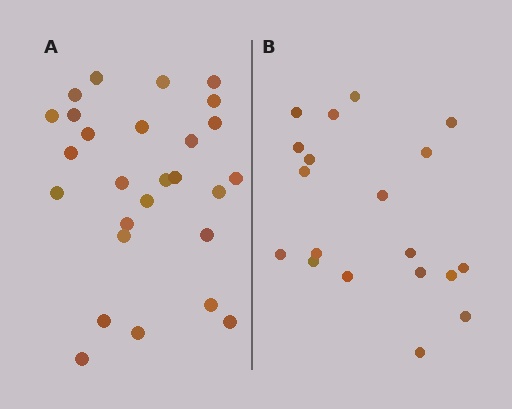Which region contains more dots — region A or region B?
Region A (the left region) has more dots.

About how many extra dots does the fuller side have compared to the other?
Region A has roughly 8 or so more dots than region B.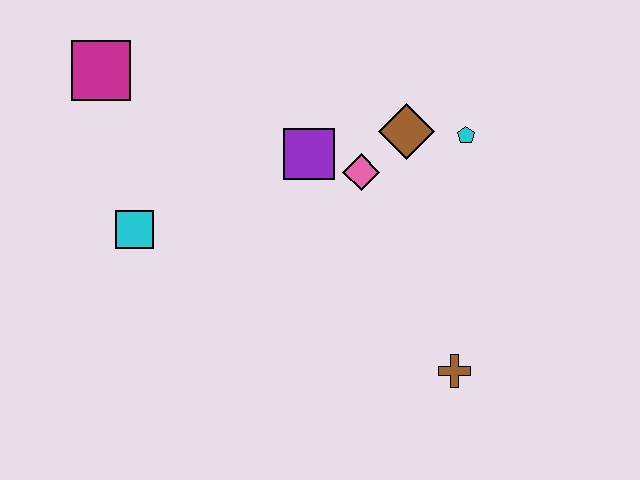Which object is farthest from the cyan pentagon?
The magenta square is farthest from the cyan pentagon.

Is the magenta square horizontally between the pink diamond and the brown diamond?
No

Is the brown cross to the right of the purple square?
Yes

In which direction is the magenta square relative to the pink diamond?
The magenta square is to the left of the pink diamond.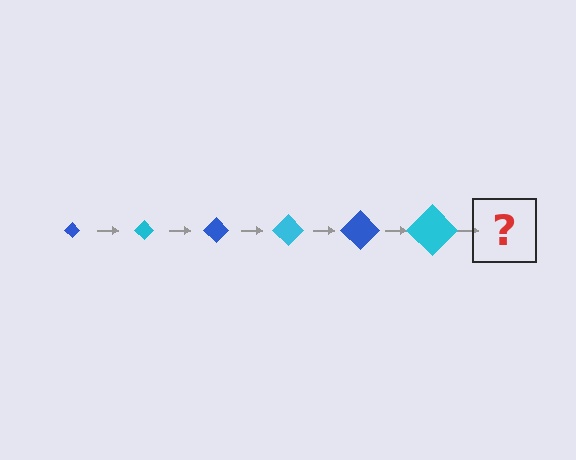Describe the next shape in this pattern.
It should be a blue diamond, larger than the previous one.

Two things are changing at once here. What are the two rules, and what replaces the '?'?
The two rules are that the diamond grows larger each step and the color cycles through blue and cyan. The '?' should be a blue diamond, larger than the previous one.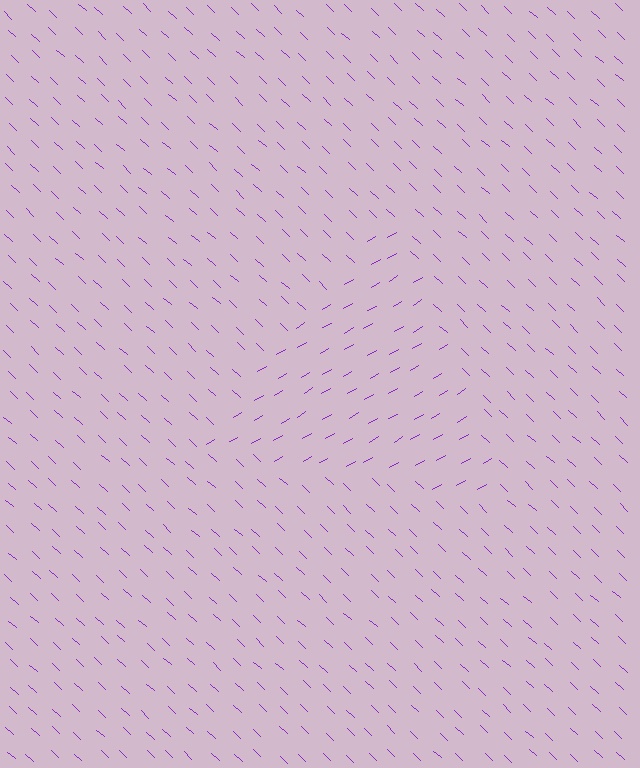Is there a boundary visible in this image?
Yes, there is a texture boundary formed by a change in line orientation.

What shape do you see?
I see a triangle.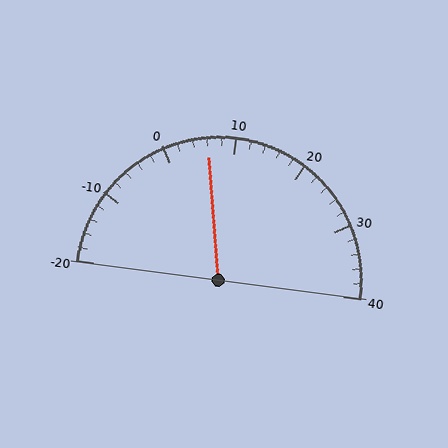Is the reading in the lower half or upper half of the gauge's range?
The reading is in the lower half of the range (-20 to 40).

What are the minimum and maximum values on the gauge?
The gauge ranges from -20 to 40.